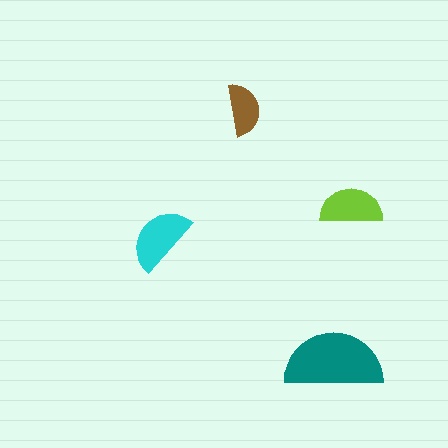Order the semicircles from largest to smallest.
the teal one, the cyan one, the lime one, the brown one.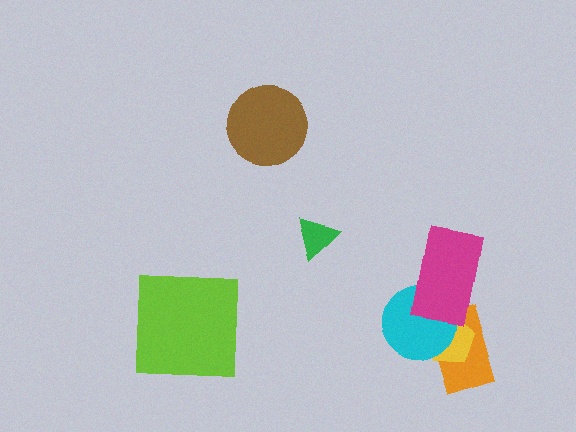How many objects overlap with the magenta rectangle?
2 objects overlap with the magenta rectangle.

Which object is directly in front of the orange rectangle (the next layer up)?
The yellow pentagon is directly in front of the orange rectangle.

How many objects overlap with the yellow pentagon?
2 objects overlap with the yellow pentagon.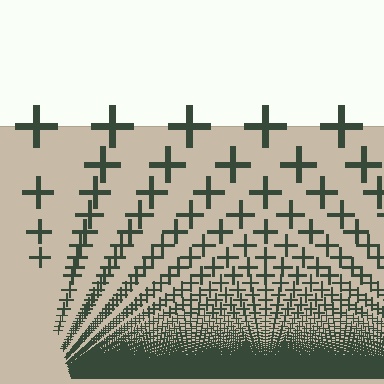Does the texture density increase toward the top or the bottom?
Density increases toward the bottom.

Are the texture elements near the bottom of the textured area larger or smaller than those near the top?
Smaller. The gradient is inverted — elements near the bottom are smaller and denser.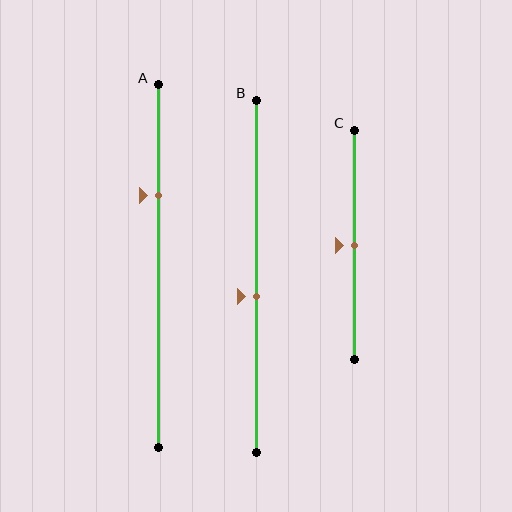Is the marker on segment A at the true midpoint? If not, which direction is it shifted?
No, the marker on segment A is shifted upward by about 20% of the segment length.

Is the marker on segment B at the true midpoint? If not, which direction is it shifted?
No, the marker on segment B is shifted downward by about 6% of the segment length.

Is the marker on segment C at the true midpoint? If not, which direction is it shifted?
Yes, the marker on segment C is at the true midpoint.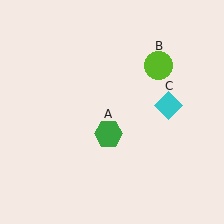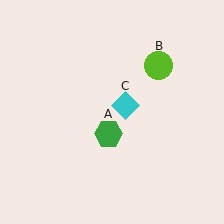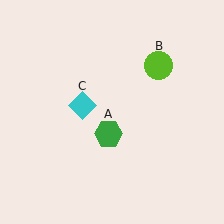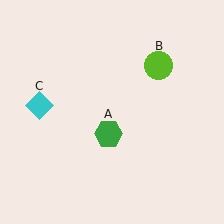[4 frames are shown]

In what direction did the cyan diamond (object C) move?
The cyan diamond (object C) moved left.